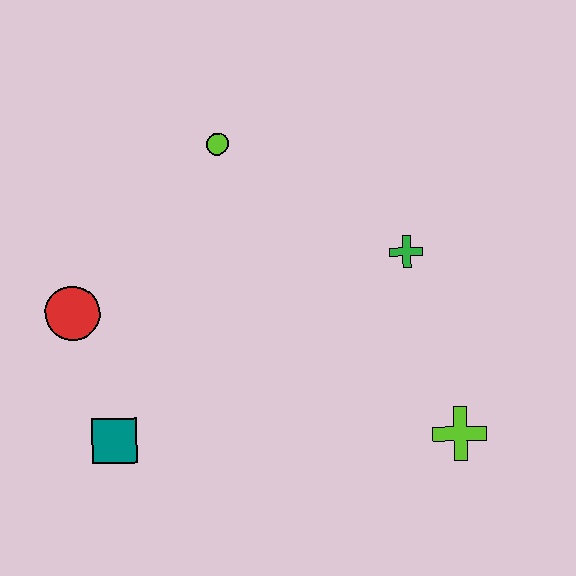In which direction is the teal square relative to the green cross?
The teal square is to the left of the green cross.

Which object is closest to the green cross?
The lime cross is closest to the green cross.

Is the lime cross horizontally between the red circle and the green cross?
No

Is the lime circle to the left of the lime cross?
Yes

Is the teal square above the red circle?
No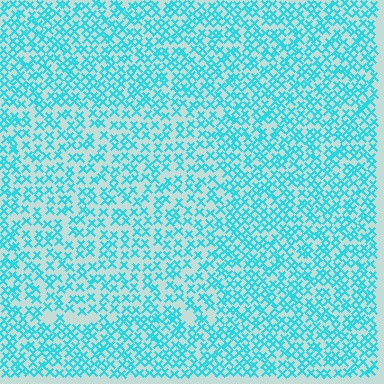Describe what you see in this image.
The image contains small cyan elements arranged at two different densities. A rectangle-shaped region is visible where the elements are less densely packed than the surrounding area.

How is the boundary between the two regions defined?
The boundary is defined by a change in element density (approximately 1.5x ratio). All elements are the same color, size, and shape.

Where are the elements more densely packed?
The elements are more densely packed outside the rectangle boundary.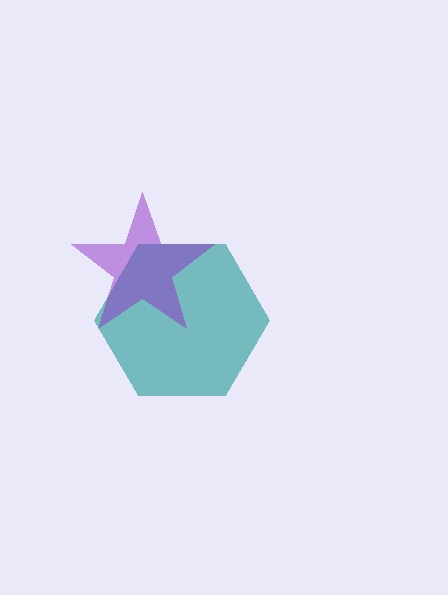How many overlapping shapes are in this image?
There are 2 overlapping shapes in the image.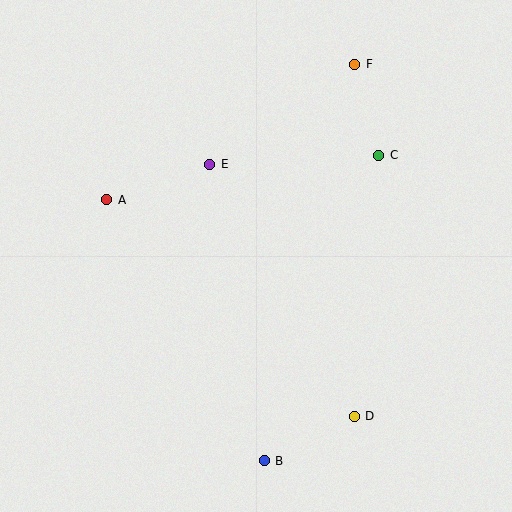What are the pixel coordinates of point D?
Point D is at (354, 416).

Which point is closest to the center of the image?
Point E at (210, 164) is closest to the center.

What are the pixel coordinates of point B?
Point B is at (264, 461).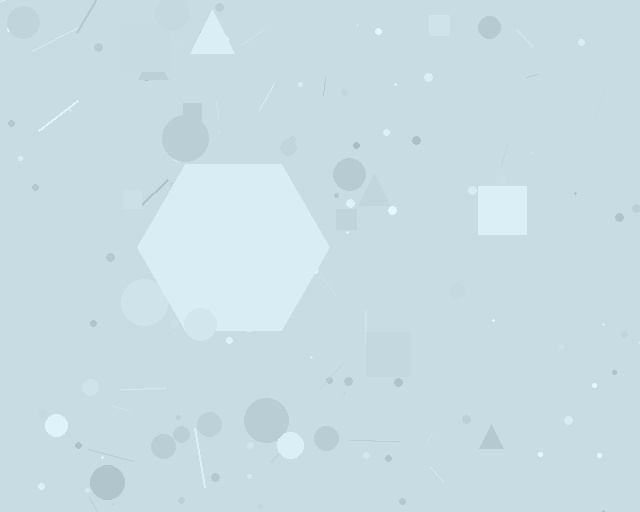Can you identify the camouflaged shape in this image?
The camouflaged shape is a hexagon.